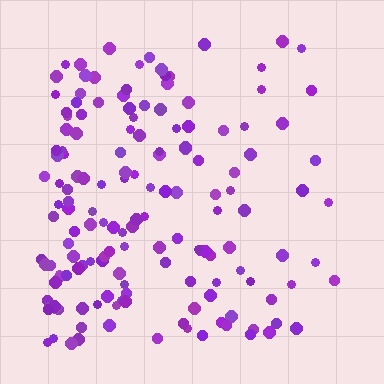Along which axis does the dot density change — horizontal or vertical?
Horizontal.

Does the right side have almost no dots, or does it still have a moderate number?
Still a moderate number, just noticeably fewer than the left.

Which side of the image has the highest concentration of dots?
The left.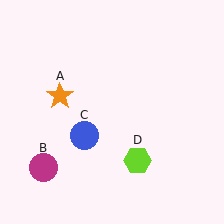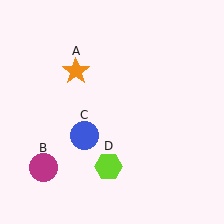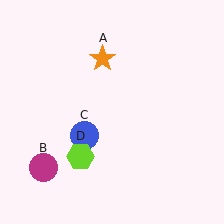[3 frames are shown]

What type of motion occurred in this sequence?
The orange star (object A), lime hexagon (object D) rotated clockwise around the center of the scene.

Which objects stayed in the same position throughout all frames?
Magenta circle (object B) and blue circle (object C) remained stationary.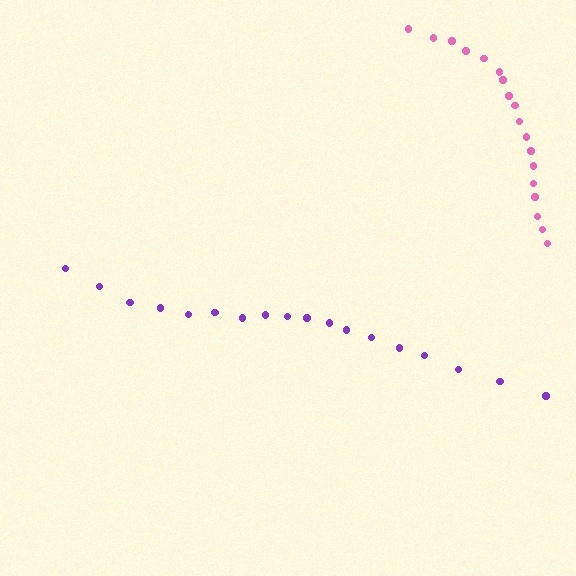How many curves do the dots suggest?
There are 2 distinct paths.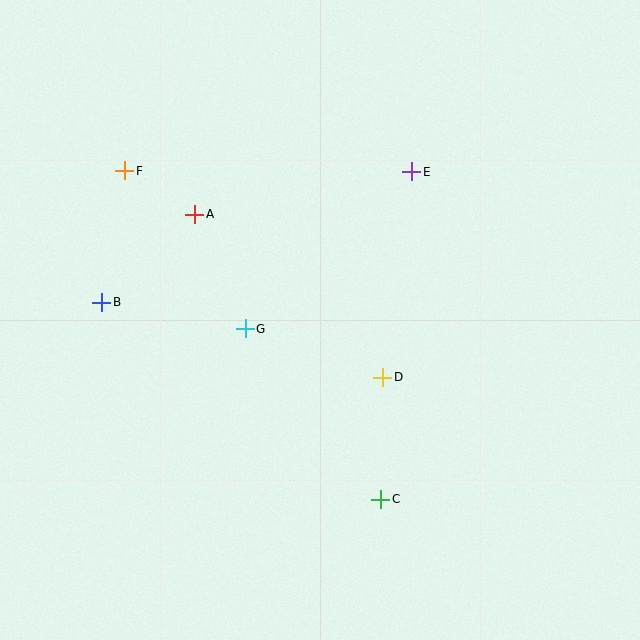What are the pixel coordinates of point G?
Point G is at (245, 329).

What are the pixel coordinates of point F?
Point F is at (125, 171).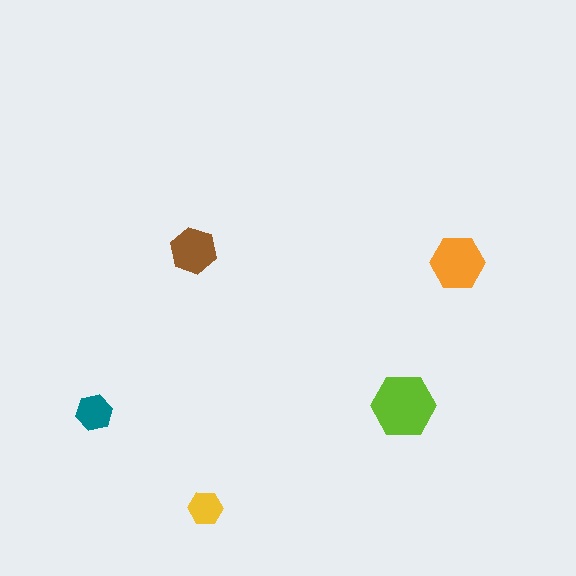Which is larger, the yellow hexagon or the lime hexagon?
The lime one.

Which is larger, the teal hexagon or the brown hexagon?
The brown one.